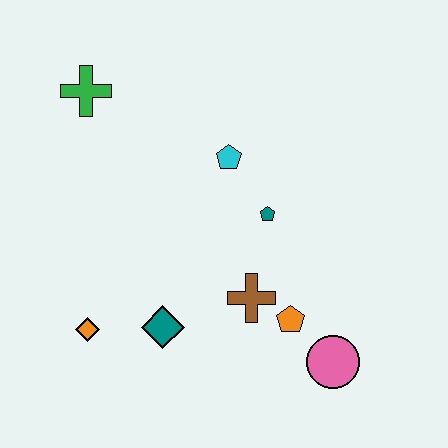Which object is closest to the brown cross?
The orange pentagon is closest to the brown cross.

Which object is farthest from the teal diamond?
The green cross is farthest from the teal diamond.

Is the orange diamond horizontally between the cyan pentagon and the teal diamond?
No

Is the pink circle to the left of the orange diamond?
No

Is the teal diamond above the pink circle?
Yes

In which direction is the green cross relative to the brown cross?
The green cross is above the brown cross.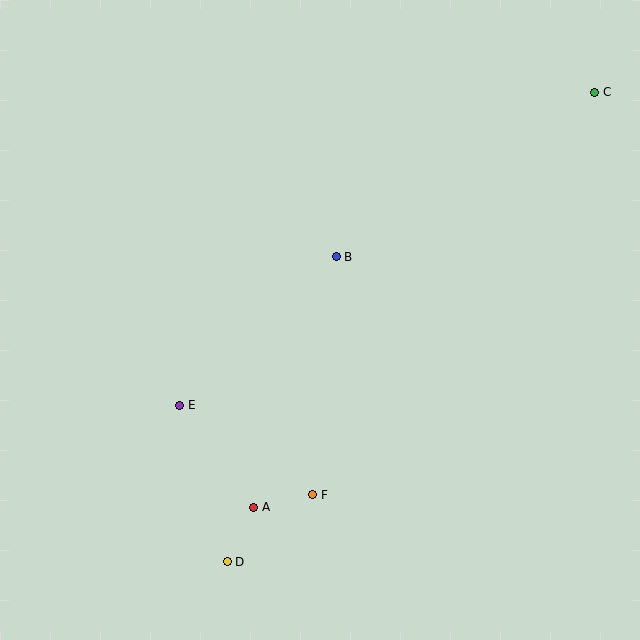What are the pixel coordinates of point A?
Point A is at (254, 507).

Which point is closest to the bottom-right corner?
Point F is closest to the bottom-right corner.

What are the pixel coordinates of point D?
Point D is at (227, 562).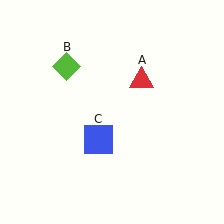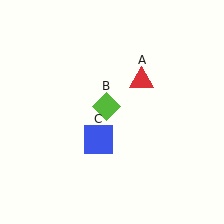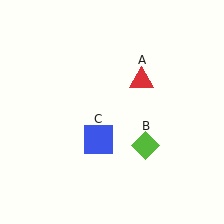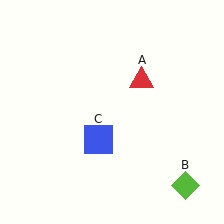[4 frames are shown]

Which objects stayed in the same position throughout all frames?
Red triangle (object A) and blue square (object C) remained stationary.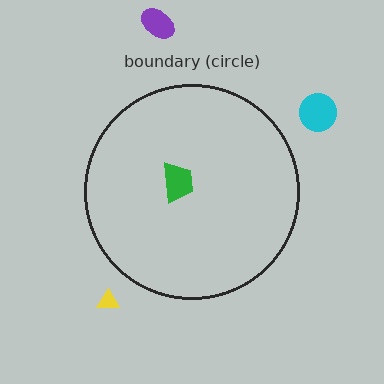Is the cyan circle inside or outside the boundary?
Outside.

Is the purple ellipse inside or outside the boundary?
Outside.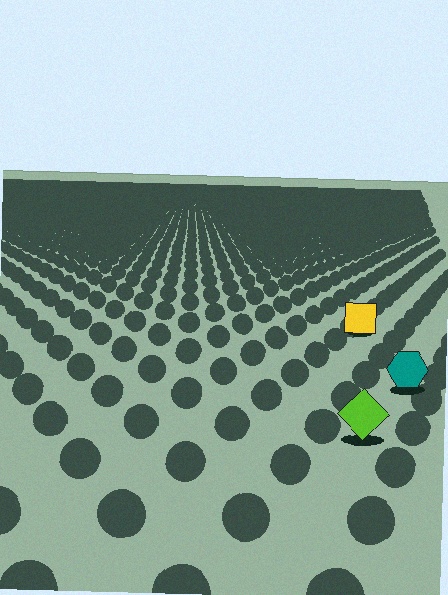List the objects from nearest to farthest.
From nearest to farthest: the lime diamond, the teal hexagon, the yellow square.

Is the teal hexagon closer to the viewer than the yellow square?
Yes. The teal hexagon is closer — you can tell from the texture gradient: the ground texture is coarser near it.